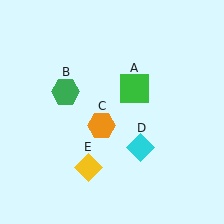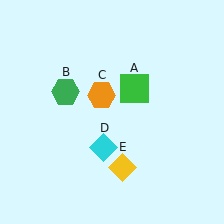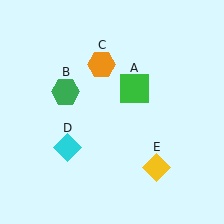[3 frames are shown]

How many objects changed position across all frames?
3 objects changed position: orange hexagon (object C), cyan diamond (object D), yellow diamond (object E).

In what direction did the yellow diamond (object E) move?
The yellow diamond (object E) moved right.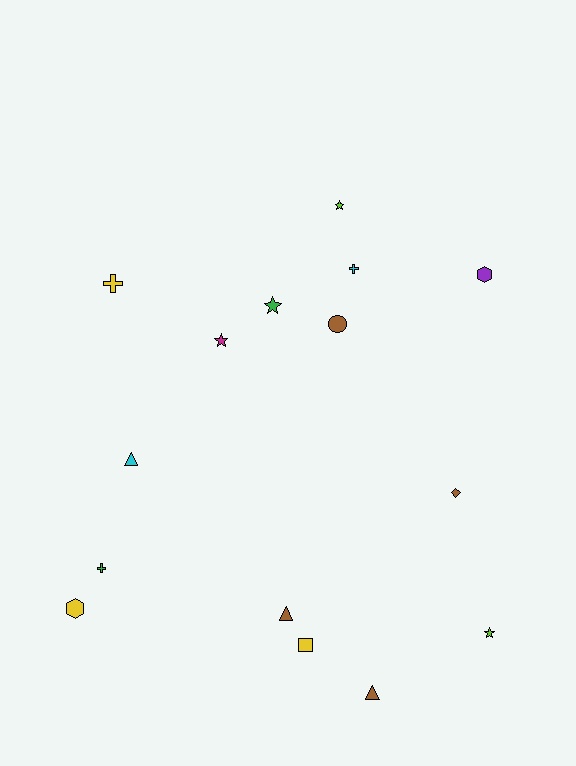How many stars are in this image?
There are 4 stars.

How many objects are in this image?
There are 15 objects.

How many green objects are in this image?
There are 2 green objects.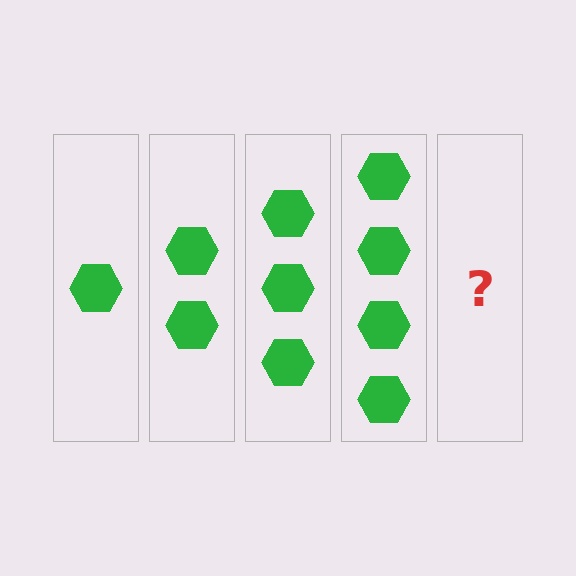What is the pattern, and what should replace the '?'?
The pattern is that each step adds one more hexagon. The '?' should be 5 hexagons.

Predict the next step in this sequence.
The next step is 5 hexagons.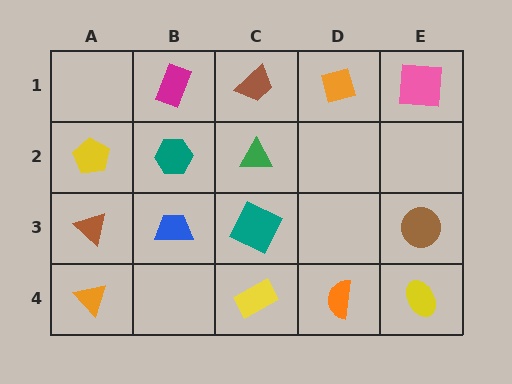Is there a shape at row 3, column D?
No, that cell is empty.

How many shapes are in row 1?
4 shapes.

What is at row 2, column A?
A yellow pentagon.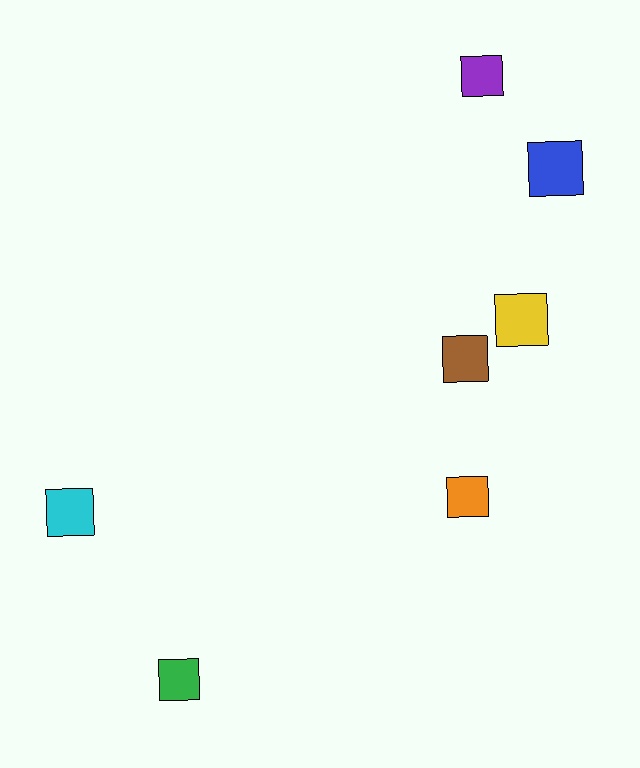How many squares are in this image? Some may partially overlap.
There are 7 squares.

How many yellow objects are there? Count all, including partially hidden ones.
There is 1 yellow object.